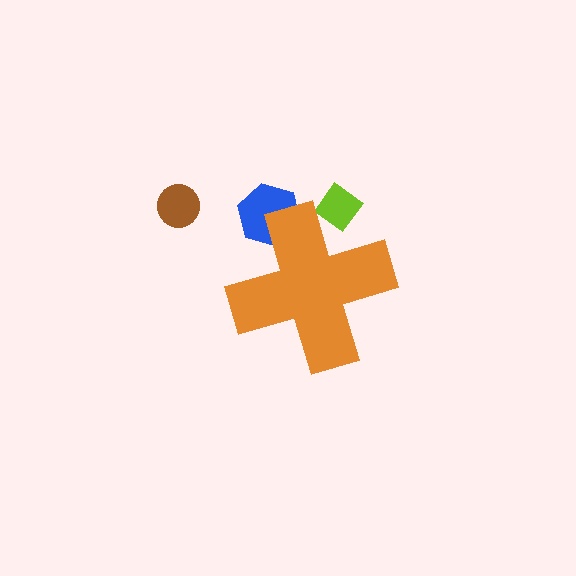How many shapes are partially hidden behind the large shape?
2 shapes are partially hidden.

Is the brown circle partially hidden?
No, the brown circle is fully visible.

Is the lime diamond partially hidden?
Yes, the lime diamond is partially hidden behind the orange cross.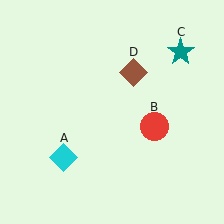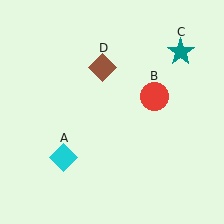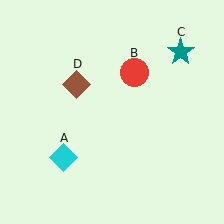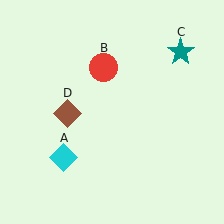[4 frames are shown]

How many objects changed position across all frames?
2 objects changed position: red circle (object B), brown diamond (object D).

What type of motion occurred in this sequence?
The red circle (object B), brown diamond (object D) rotated counterclockwise around the center of the scene.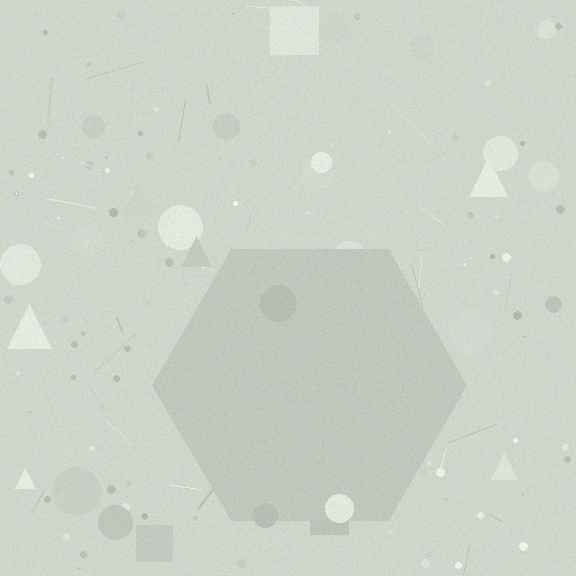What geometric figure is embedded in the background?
A hexagon is embedded in the background.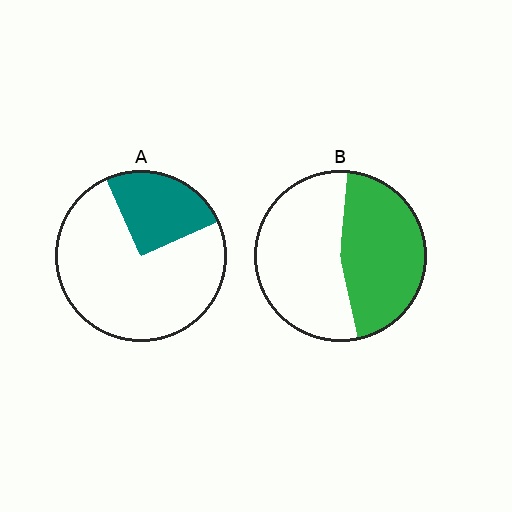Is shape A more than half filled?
No.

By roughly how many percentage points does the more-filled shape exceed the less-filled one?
By roughly 20 percentage points (B over A).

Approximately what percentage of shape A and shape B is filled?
A is approximately 25% and B is approximately 45%.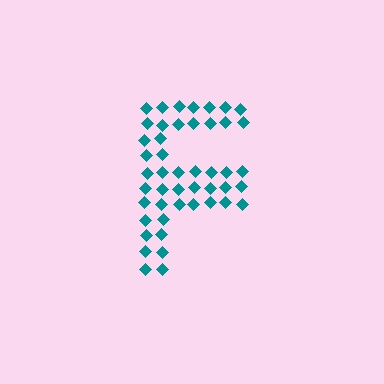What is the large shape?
The large shape is the letter F.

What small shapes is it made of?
It is made of small diamonds.